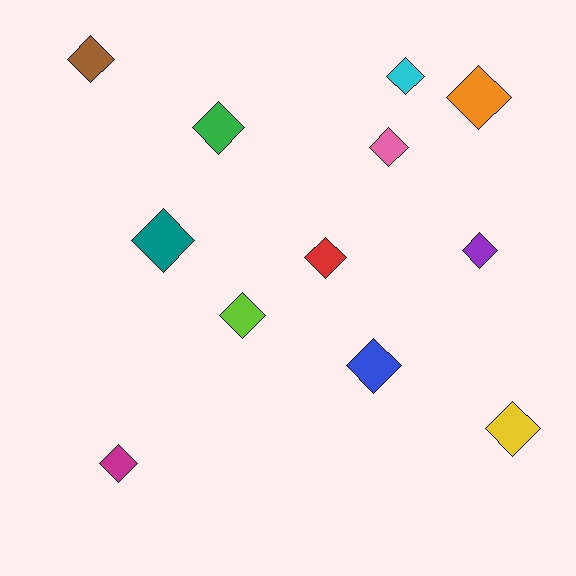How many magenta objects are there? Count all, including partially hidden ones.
There is 1 magenta object.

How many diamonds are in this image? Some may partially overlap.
There are 12 diamonds.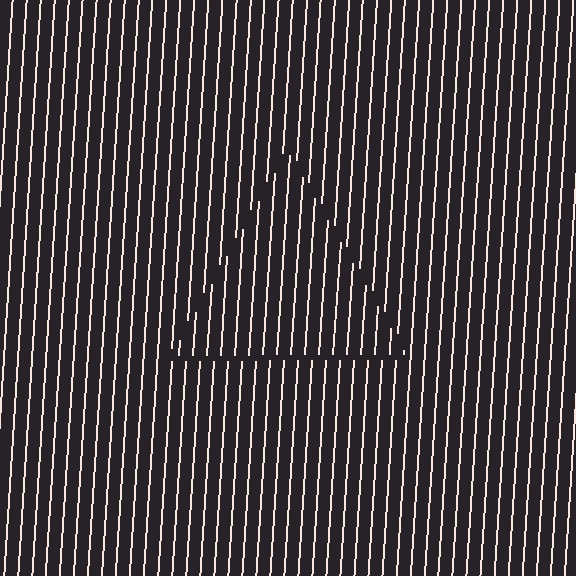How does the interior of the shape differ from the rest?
The interior of the shape contains the same grating, shifted by half a period — the contour is defined by the phase discontinuity where line-ends from the inner and outer gratings abut.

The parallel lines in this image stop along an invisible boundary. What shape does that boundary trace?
An illusory triangle. The interior of the shape contains the same grating, shifted by half a period — the contour is defined by the phase discontinuity where line-ends from the inner and outer gratings abut.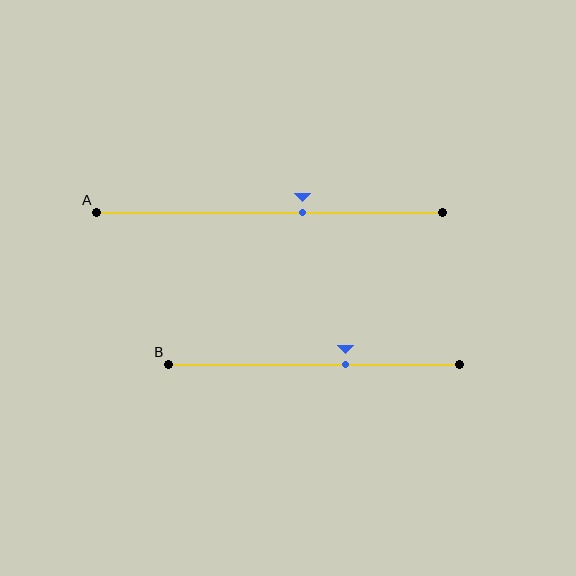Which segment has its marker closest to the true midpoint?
Segment A has its marker closest to the true midpoint.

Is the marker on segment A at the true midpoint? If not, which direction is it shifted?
No, the marker on segment A is shifted to the right by about 10% of the segment length.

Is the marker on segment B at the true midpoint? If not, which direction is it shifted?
No, the marker on segment B is shifted to the right by about 11% of the segment length.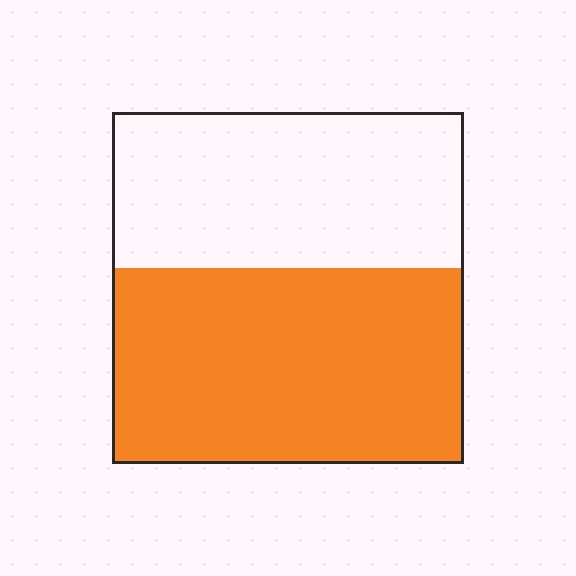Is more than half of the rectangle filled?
Yes.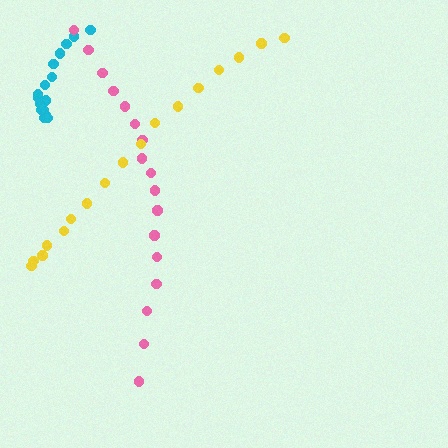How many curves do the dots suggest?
There are 3 distinct paths.